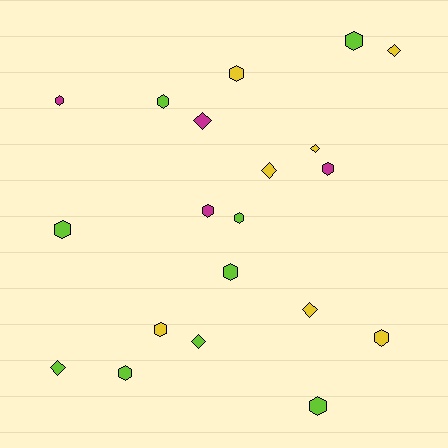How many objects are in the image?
There are 20 objects.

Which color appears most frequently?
Lime, with 9 objects.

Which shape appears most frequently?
Hexagon, with 13 objects.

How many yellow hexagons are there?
There are 3 yellow hexagons.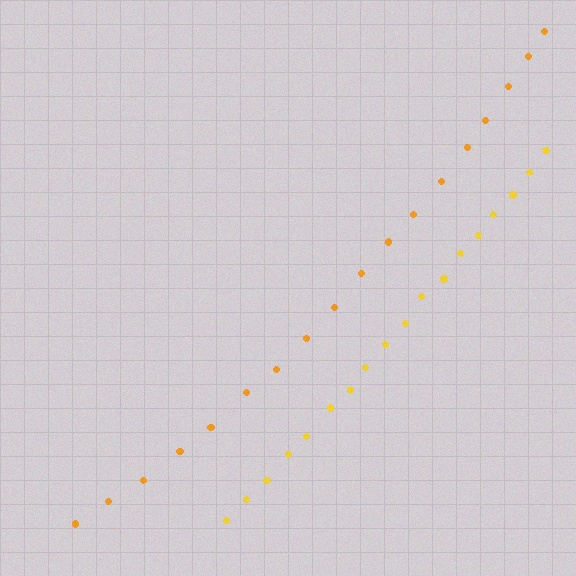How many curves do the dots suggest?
There are 2 distinct paths.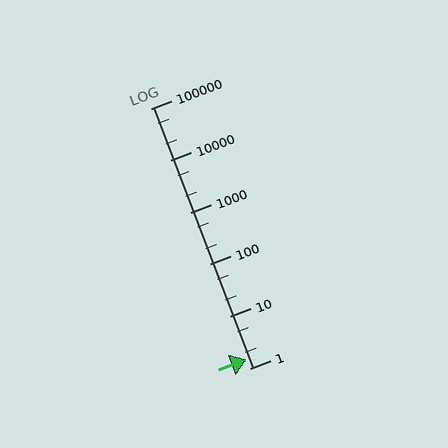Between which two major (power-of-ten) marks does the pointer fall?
The pointer is between 1 and 10.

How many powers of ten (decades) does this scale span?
The scale spans 5 decades, from 1 to 100000.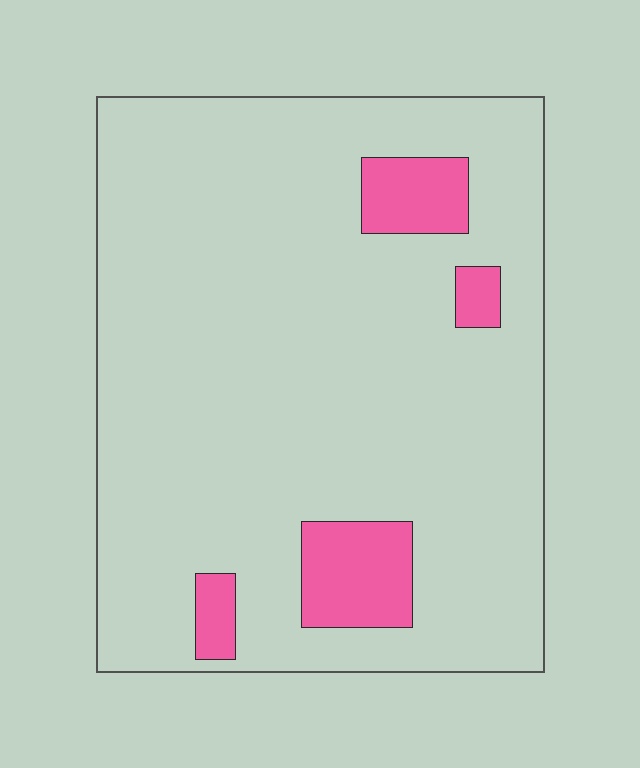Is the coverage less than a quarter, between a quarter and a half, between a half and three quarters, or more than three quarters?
Less than a quarter.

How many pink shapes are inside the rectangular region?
4.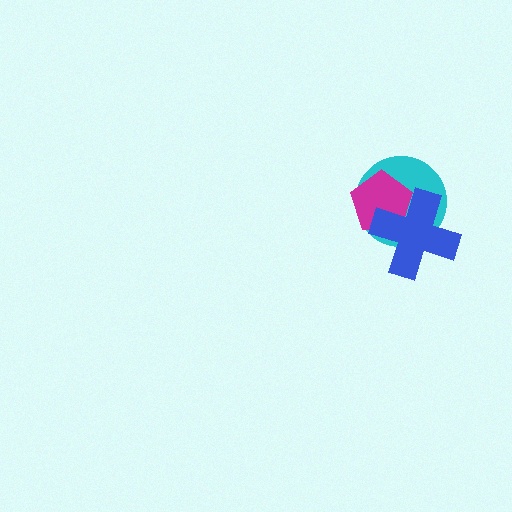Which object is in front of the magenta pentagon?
The blue cross is in front of the magenta pentagon.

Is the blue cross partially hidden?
No, no other shape covers it.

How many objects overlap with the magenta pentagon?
2 objects overlap with the magenta pentagon.